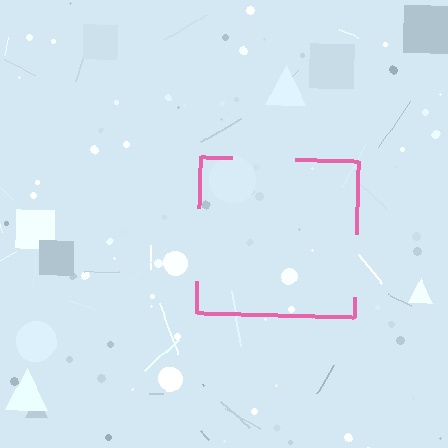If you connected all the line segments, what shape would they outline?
They would outline a square.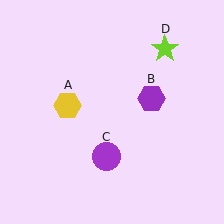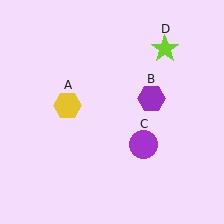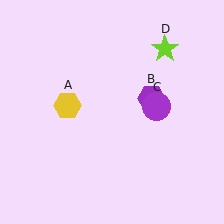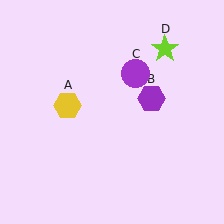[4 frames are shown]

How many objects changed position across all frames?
1 object changed position: purple circle (object C).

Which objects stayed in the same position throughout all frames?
Yellow hexagon (object A) and purple hexagon (object B) and lime star (object D) remained stationary.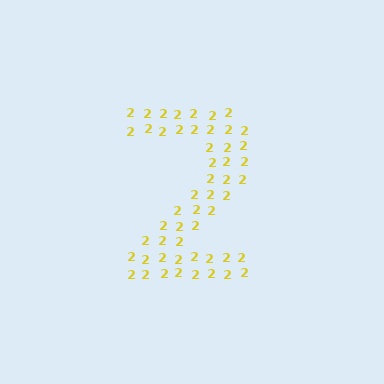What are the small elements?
The small elements are digit 2's.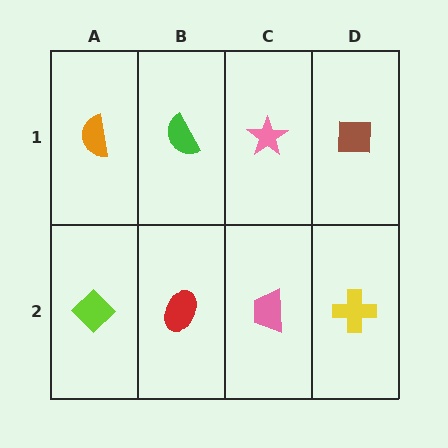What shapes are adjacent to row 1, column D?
A yellow cross (row 2, column D), a pink star (row 1, column C).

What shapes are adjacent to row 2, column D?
A brown square (row 1, column D), a pink trapezoid (row 2, column C).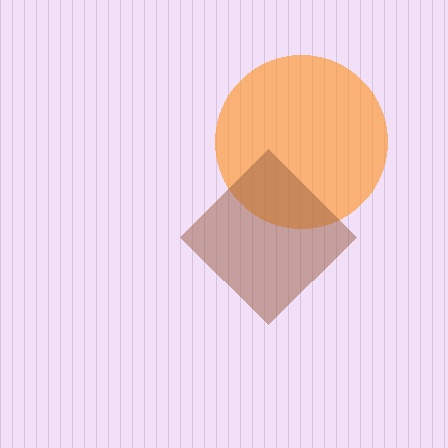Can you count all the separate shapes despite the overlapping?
Yes, there are 2 separate shapes.